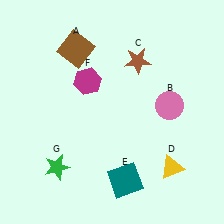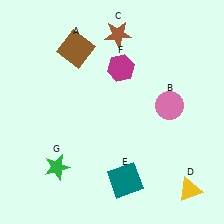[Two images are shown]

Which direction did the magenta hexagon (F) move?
The magenta hexagon (F) moved right.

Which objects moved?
The objects that moved are: the brown star (C), the yellow triangle (D), the magenta hexagon (F).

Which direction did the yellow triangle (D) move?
The yellow triangle (D) moved down.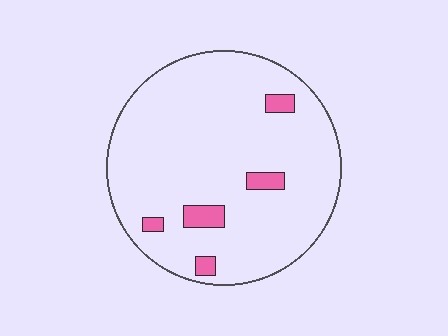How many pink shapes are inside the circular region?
5.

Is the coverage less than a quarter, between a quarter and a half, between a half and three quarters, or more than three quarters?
Less than a quarter.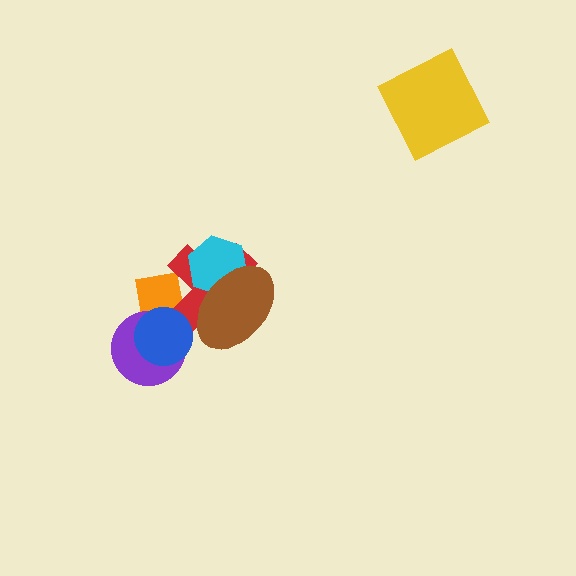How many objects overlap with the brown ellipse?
3 objects overlap with the brown ellipse.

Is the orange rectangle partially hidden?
Yes, it is partially covered by another shape.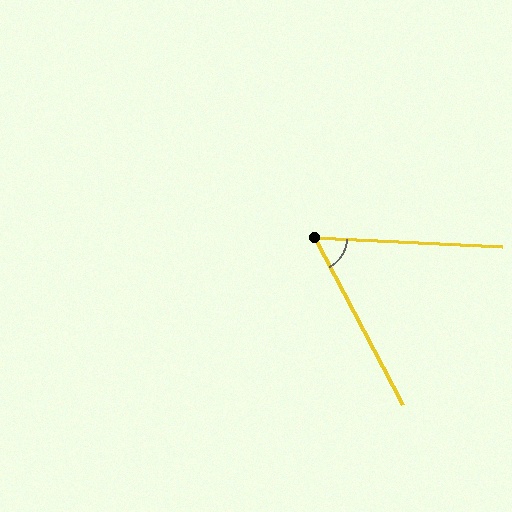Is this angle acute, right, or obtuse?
It is acute.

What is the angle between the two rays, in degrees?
Approximately 59 degrees.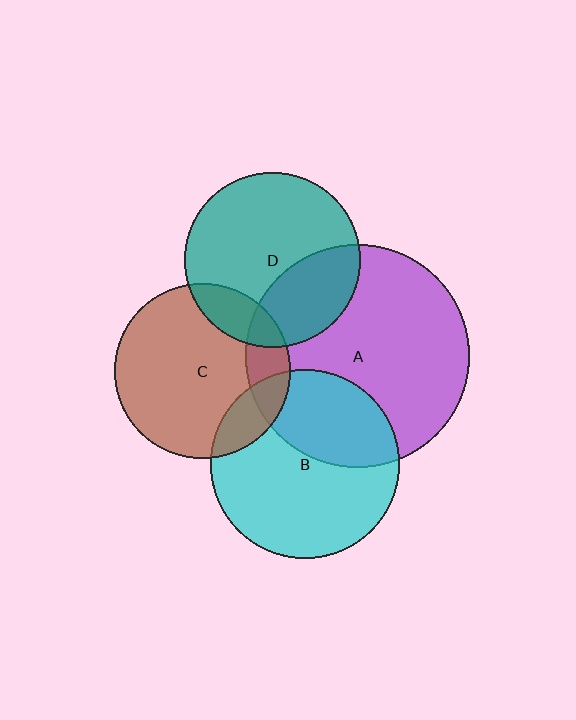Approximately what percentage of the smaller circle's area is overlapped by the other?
Approximately 15%.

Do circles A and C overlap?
Yes.